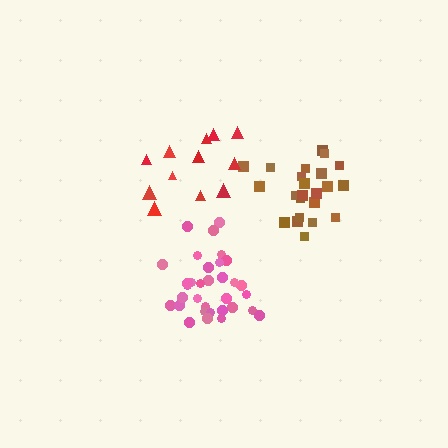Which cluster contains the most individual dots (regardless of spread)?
Pink (33).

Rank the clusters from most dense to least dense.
pink, brown, red.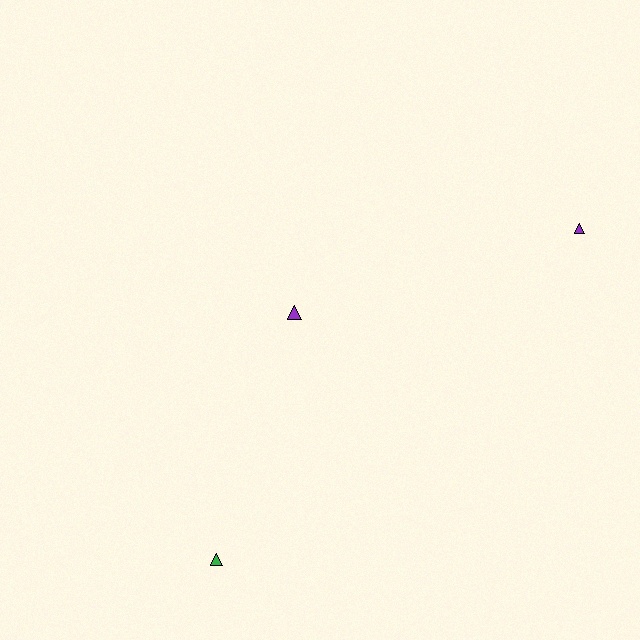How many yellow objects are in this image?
There are no yellow objects.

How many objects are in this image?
There are 3 objects.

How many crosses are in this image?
There are no crosses.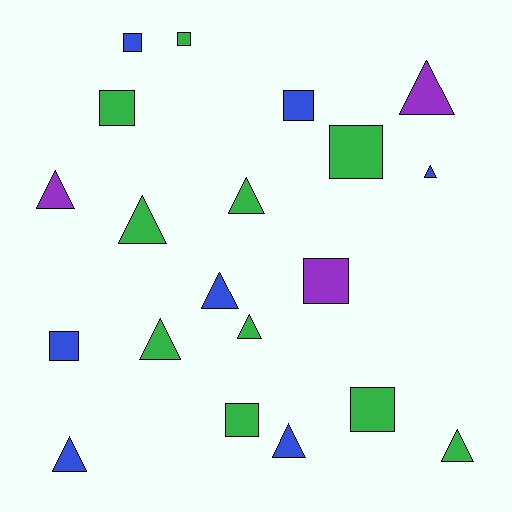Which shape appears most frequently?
Triangle, with 11 objects.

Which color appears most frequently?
Green, with 10 objects.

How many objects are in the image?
There are 20 objects.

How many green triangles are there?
There are 5 green triangles.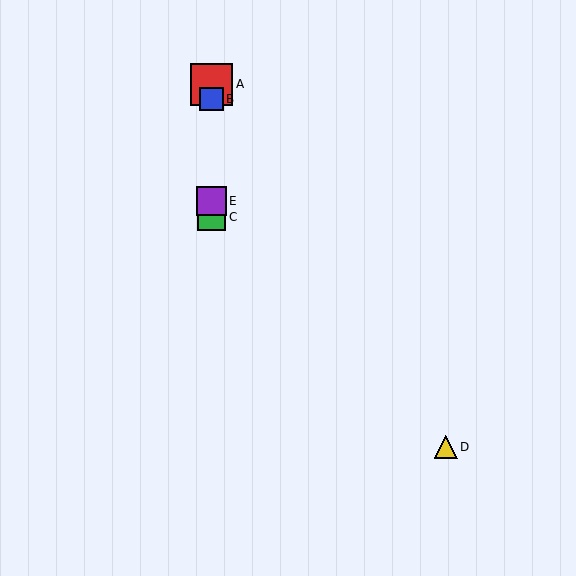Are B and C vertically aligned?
Yes, both are at x≈212.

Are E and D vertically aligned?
No, E is at x≈212 and D is at x≈446.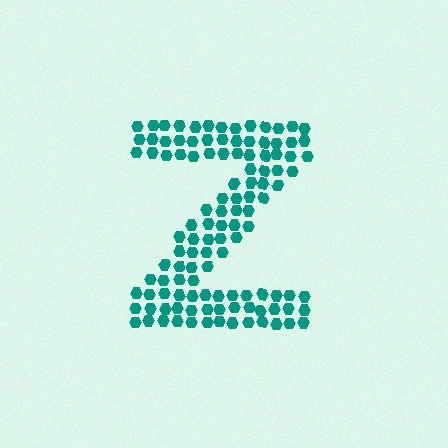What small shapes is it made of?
It is made of small hexagons.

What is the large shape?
The large shape is the letter Z.